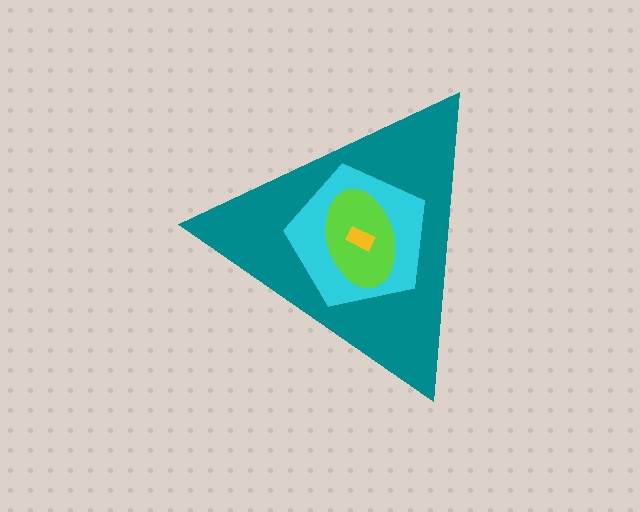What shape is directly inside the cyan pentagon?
The lime ellipse.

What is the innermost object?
The yellow rectangle.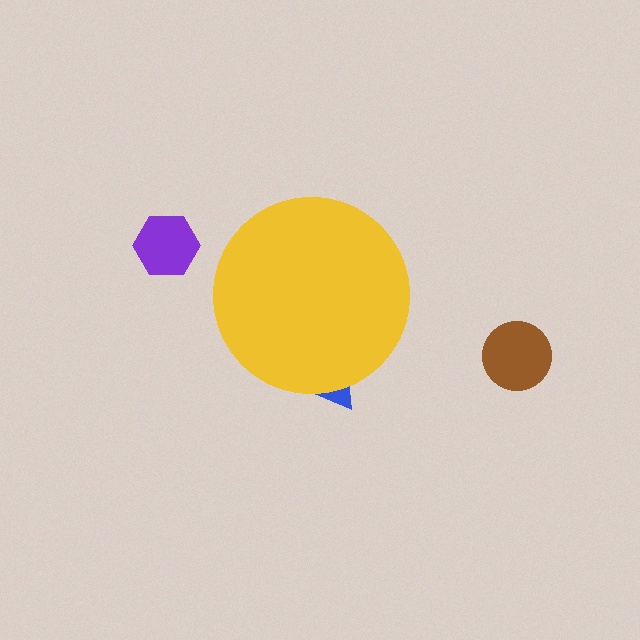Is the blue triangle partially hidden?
Yes, the blue triangle is partially hidden behind the yellow circle.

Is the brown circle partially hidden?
No, the brown circle is fully visible.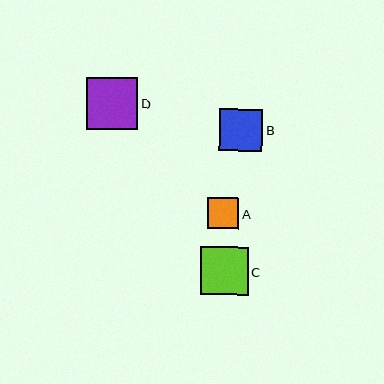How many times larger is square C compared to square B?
Square C is approximately 1.1 times the size of square B.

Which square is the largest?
Square D is the largest with a size of approximately 52 pixels.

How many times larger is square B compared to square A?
Square B is approximately 1.4 times the size of square A.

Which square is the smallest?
Square A is the smallest with a size of approximately 31 pixels.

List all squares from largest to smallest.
From largest to smallest: D, C, B, A.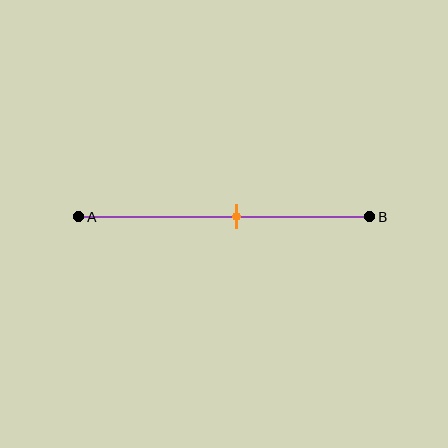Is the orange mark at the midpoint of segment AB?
No, the mark is at about 55% from A, not at the 50% midpoint.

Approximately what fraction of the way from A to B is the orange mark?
The orange mark is approximately 55% of the way from A to B.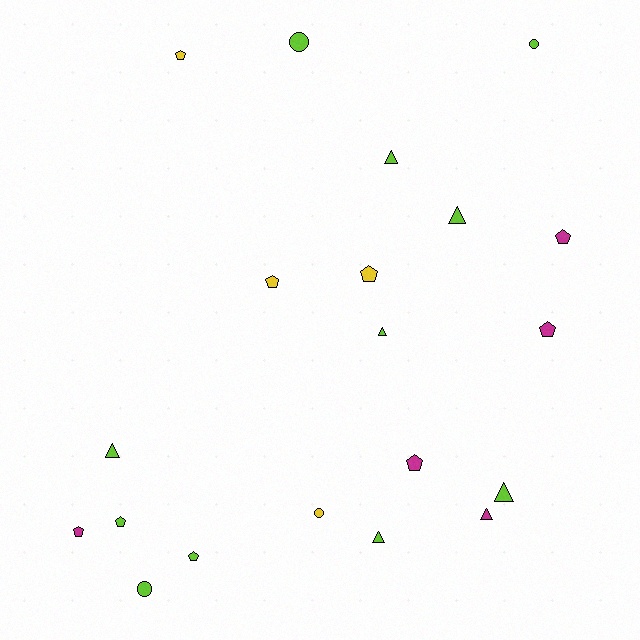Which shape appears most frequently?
Pentagon, with 9 objects.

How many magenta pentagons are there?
There are 4 magenta pentagons.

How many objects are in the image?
There are 20 objects.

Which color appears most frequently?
Lime, with 11 objects.